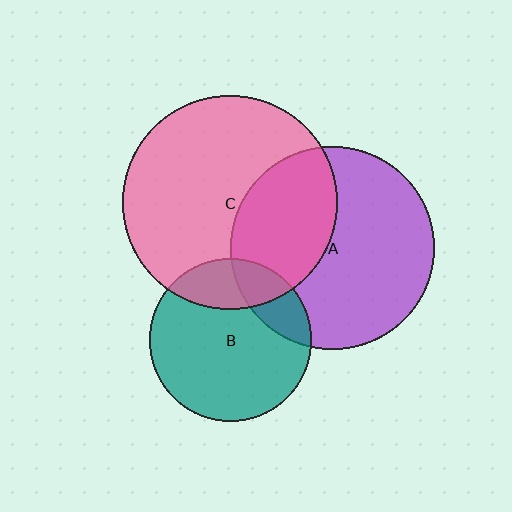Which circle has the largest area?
Circle C (pink).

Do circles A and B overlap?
Yes.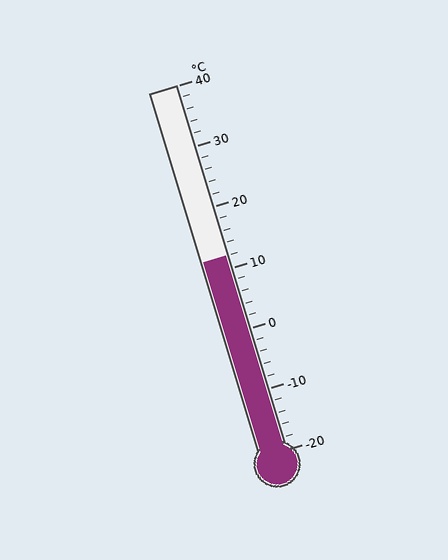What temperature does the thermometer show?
The thermometer shows approximately 12°C.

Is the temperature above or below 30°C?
The temperature is below 30°C.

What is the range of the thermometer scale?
The thermometer scale ranges from -20°C to 40°C.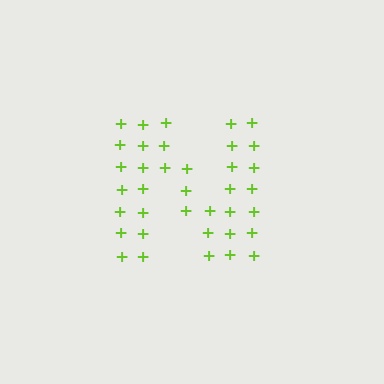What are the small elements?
The small elements are plus signs.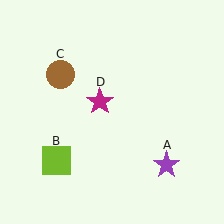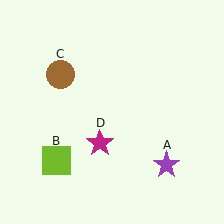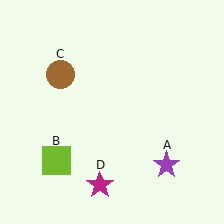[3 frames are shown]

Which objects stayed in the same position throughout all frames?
Purple star (object A) and lime square (object B) and brown circle (object C) remained stationary.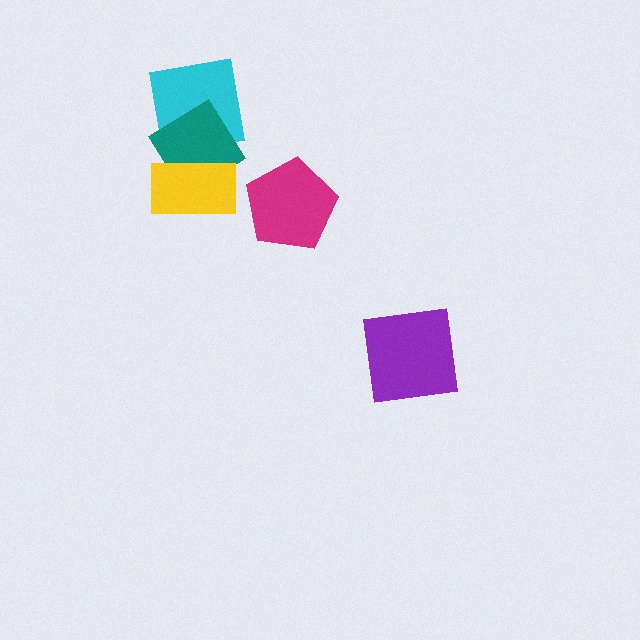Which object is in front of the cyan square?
The teal diamond is in front of the cyan square.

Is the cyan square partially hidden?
Yes, it is partially covered by another shape.